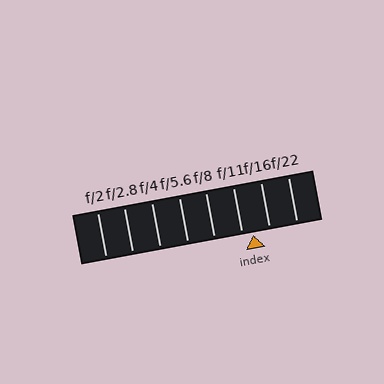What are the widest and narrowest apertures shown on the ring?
The widest aperture shown is f/2 and the narrowest is f/22.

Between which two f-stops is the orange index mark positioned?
The index mark is between f/11 and f/16.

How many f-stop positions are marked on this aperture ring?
There are 8 f-stop positions marked.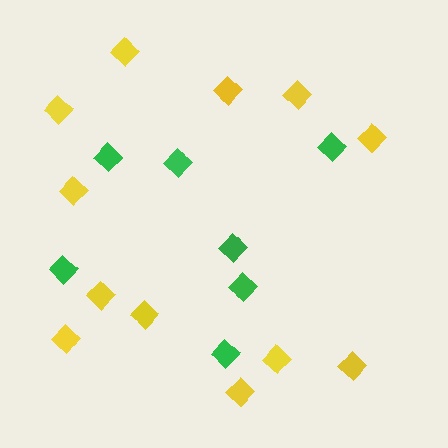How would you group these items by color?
There are 2 groups: one group of green diamonds (7) and one group of yellow diamonds (12).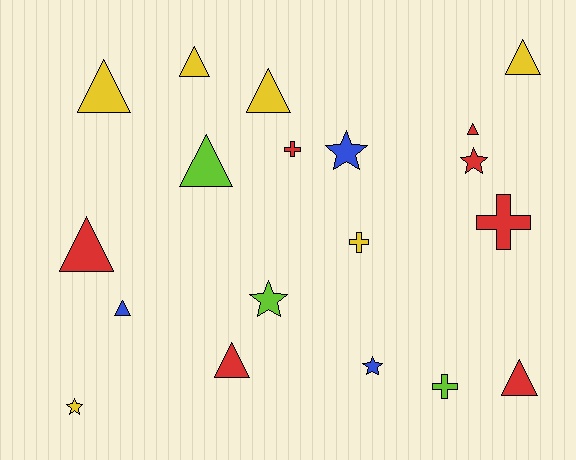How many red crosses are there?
There are 2 red crosses.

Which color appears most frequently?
Red, with 7 objects.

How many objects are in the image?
There are 19 objects.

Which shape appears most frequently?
Triangle, with 10 objects.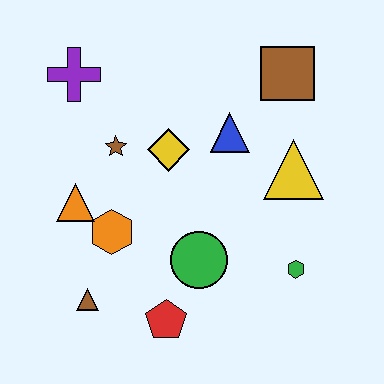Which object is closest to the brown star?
The yellow diamond is closest to the brown star.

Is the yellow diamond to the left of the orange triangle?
No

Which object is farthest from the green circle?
The purple cross is farthest from the green circle.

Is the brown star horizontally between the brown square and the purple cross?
Yes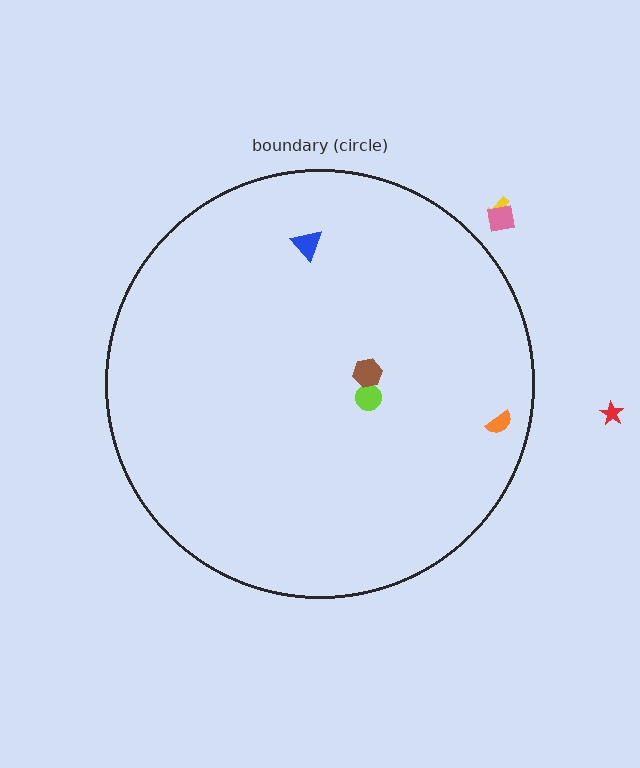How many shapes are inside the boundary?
4 inside, 3 outside.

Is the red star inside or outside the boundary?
Outside.